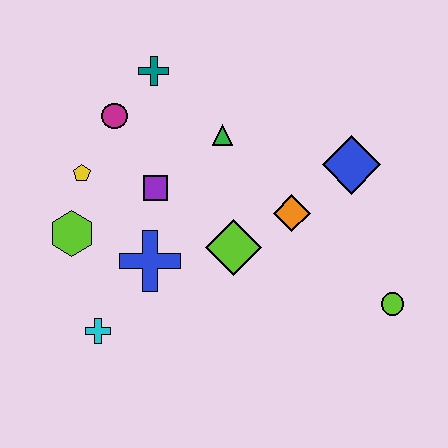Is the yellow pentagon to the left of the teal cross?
Yes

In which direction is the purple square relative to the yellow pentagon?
The purple square is to the right of the yellow pentagon.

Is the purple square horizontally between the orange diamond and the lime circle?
No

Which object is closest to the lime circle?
The orange diamond is closest to the lime circle.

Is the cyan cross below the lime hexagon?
Yes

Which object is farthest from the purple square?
The lime circle is farthest from the purple square.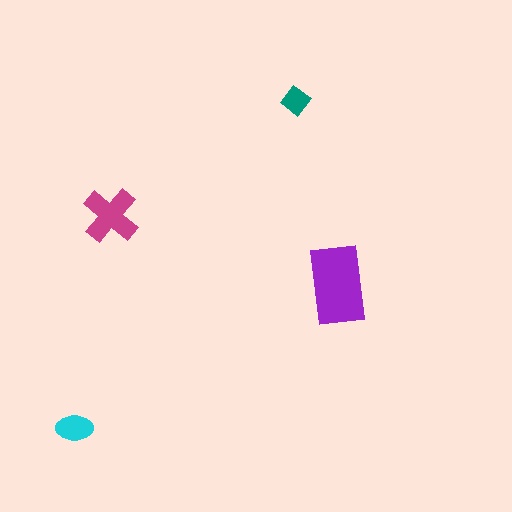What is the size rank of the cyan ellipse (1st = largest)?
3rd.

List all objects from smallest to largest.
The teal diamond, the cyan ellipse, the magenta cross, the purple rectangle.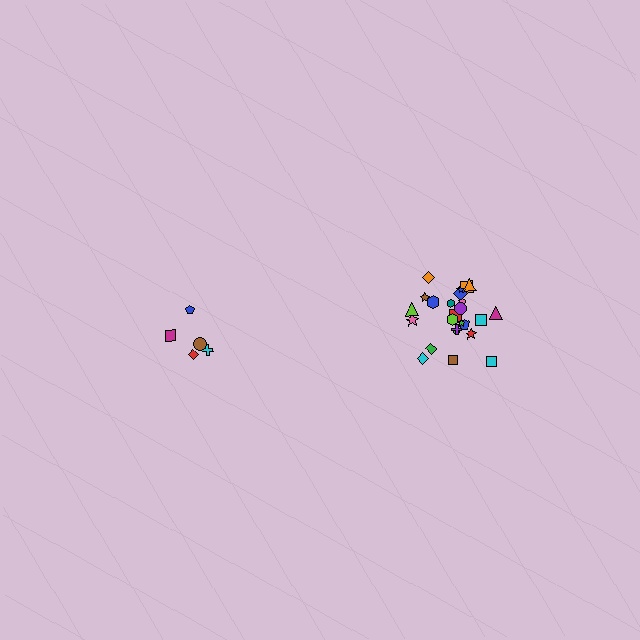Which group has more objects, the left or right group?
The right group.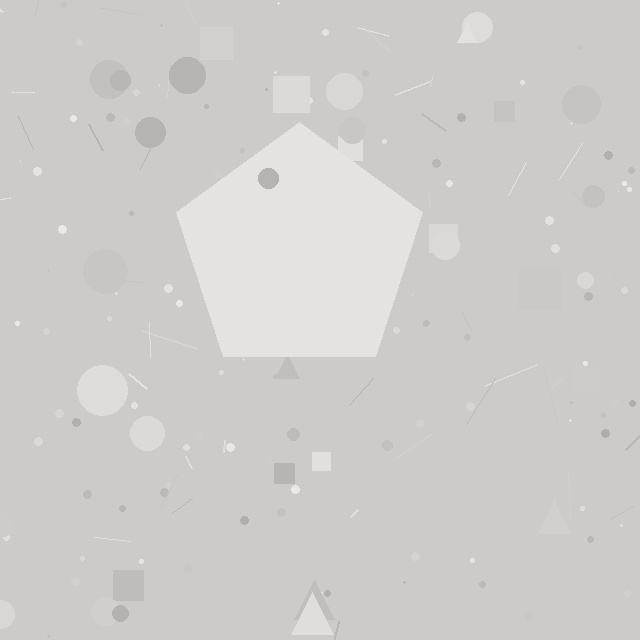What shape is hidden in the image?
A pentagon is hidden in the image.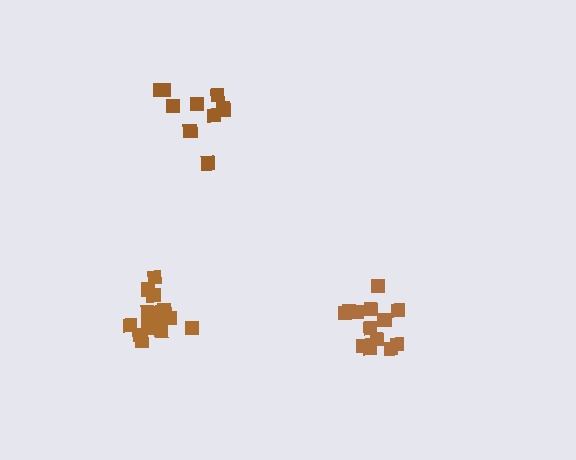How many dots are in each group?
Group 1: 15 dots, Group 2: 13 dots, Group 3: 10 dots (38 total).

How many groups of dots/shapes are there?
There are 3 groups.